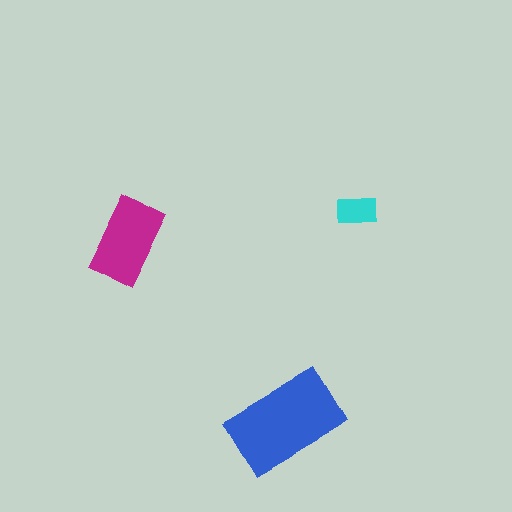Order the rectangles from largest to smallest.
the blue one, the magenta one, the cyan one.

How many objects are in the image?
There are 3 objects in the image.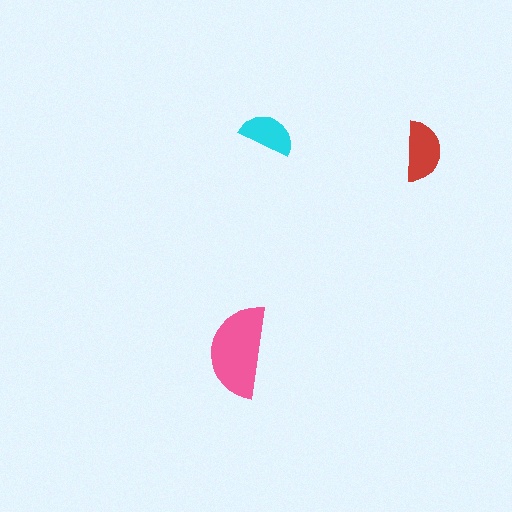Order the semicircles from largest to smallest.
the pink one, the red one, the cyan one.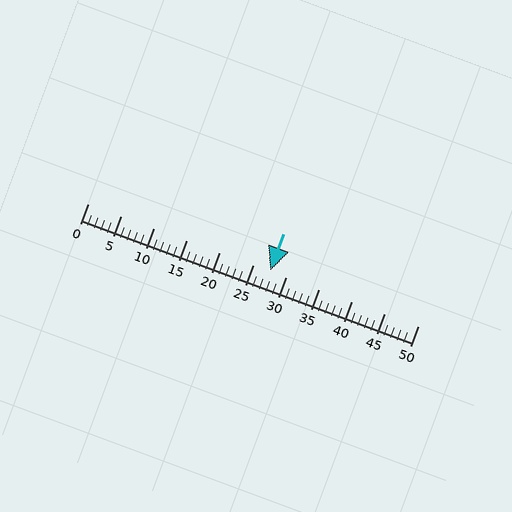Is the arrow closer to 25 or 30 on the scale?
The arrow is closer to 30.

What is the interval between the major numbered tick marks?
The major tick marks are spaced 5 units apart.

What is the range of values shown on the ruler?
The ruler shows values from 0 to 50.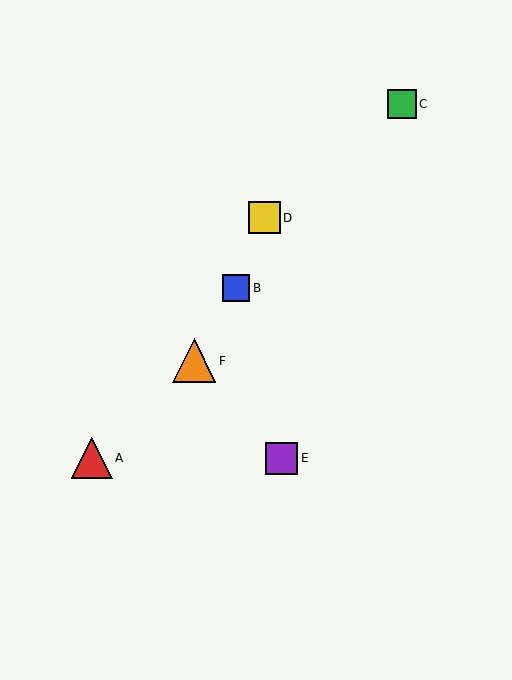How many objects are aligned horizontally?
2 objects (A, E) are aligned horizontally.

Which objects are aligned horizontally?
Objects A, E are aligned horizontally.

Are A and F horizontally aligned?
No, A is at y≈458 and F is at y≈361.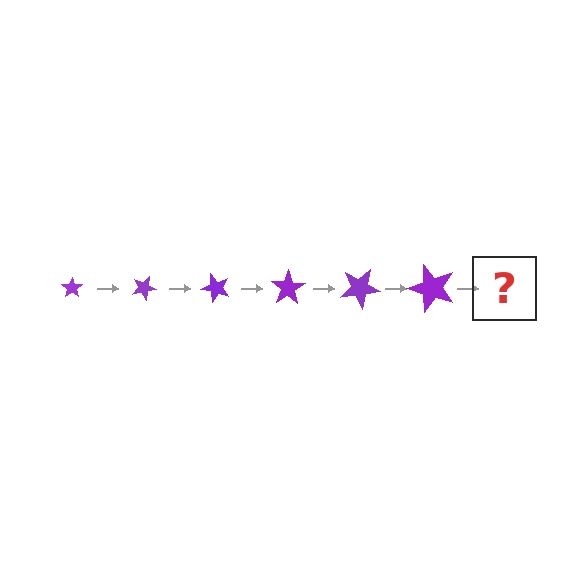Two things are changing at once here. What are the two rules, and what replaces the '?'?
The two rules are that the star grows larger each step and it rotates 25 degrees each step. The '?' should be a star, larger than the previous one and rotated 150 degrees from the start.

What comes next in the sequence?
The next element should be a star, larger than the previous one and rotated 150 degrees from the start.